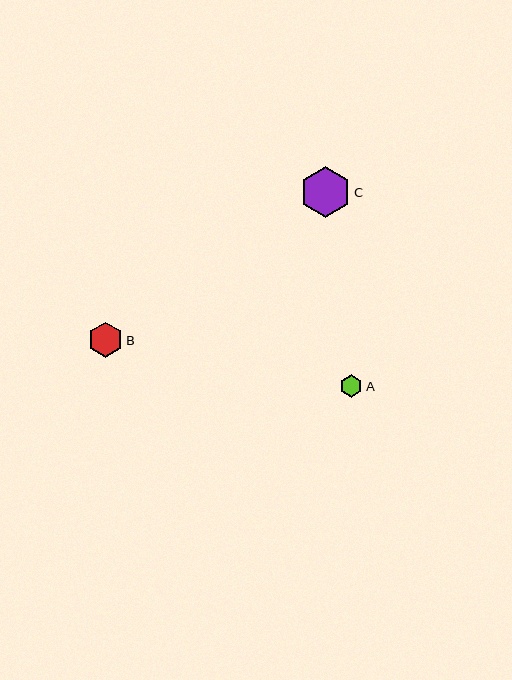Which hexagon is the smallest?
Hexagon A is the smallest with a size of approximately 23 pixels.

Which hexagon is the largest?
Hexagon C is the largest with a size of approximately 51 pixels.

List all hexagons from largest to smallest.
From largest to smallest: C, B, A.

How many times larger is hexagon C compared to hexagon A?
Hexagon C is approximately 2.2 times the size of hexagon A.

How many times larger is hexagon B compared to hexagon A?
Hexagon B is approximately 1.5 times the size of hexagon A.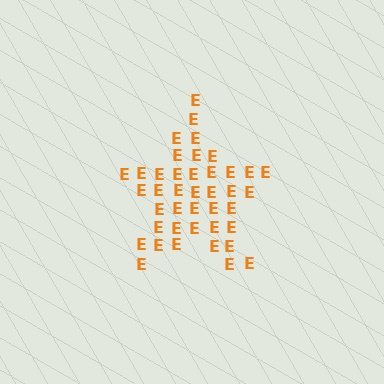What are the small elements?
The small elements are letter E's.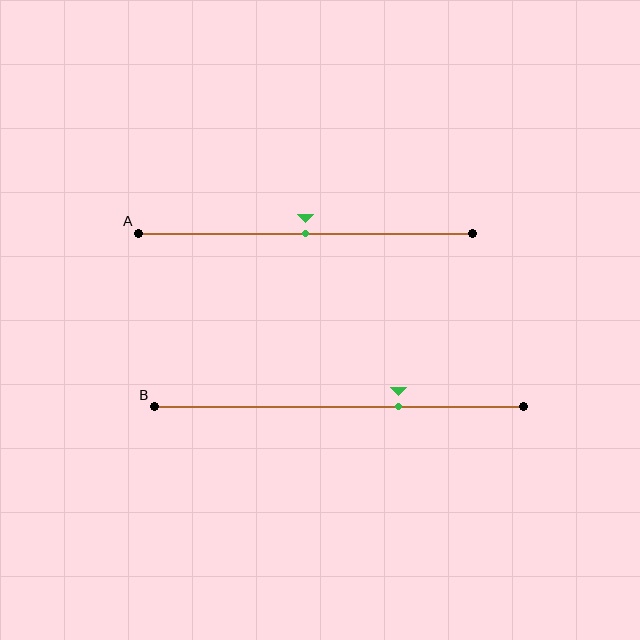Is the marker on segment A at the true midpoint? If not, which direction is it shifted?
Yes, the marker on segment A is at the true midpoint.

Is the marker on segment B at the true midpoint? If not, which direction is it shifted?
No, the marker on segment B is shifted to the right by about 16% of the segment length.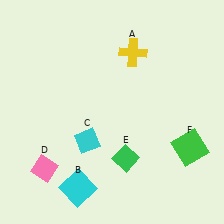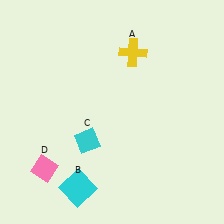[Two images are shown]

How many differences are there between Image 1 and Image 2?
There are 2 differences between the two images.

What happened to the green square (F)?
The green square (F) was removed in Image 2. It was in the bottom-right area of Image 1.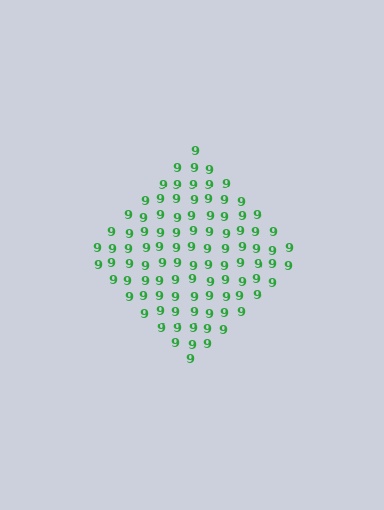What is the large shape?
The large shape is a diamond.